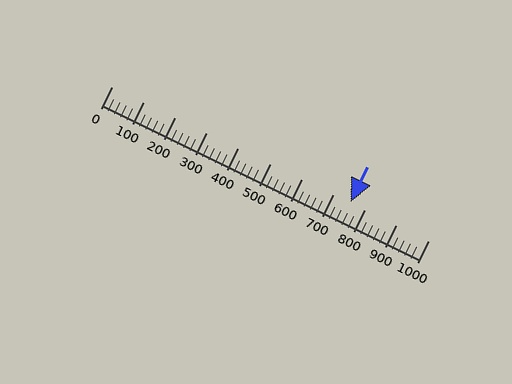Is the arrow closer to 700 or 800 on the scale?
The arrow is closer to 800.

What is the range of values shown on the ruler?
The ruler shows values from 0 to 1000.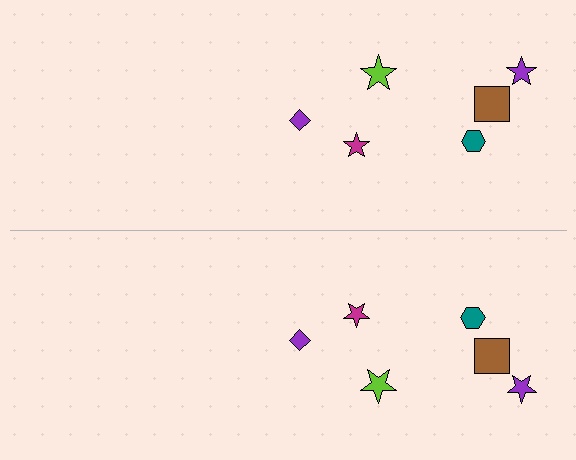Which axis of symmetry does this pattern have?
The pattern has a horizontal axis of symmetry running through the center of the image.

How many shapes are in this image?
There are 12 shapes in this image.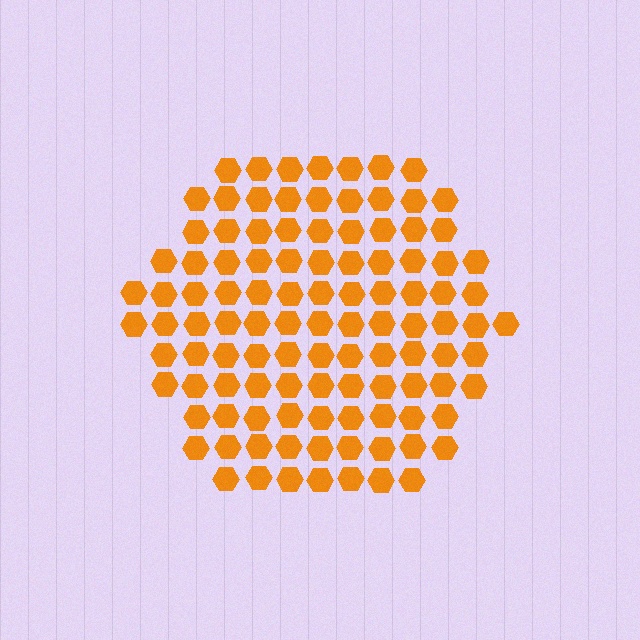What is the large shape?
The large shape is a hexagon.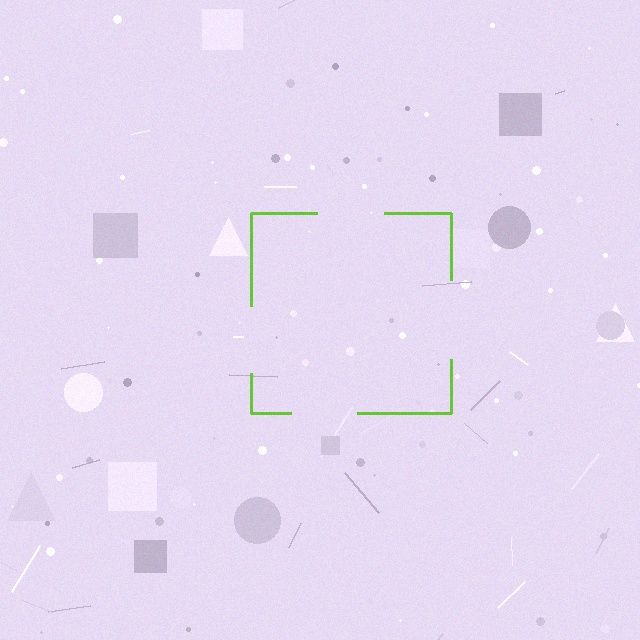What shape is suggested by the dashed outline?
The dashed outline suggests a square.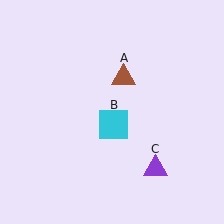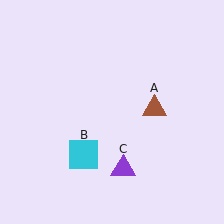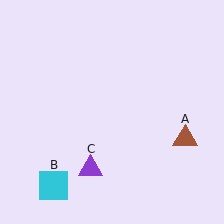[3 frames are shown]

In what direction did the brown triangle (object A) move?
The brown triangle (object A) moved down and to the right.